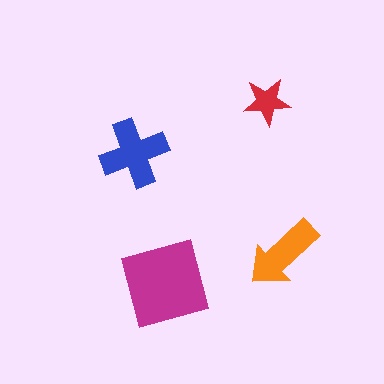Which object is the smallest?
The red star.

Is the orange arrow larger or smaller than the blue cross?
Smaller.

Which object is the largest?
The magenta square.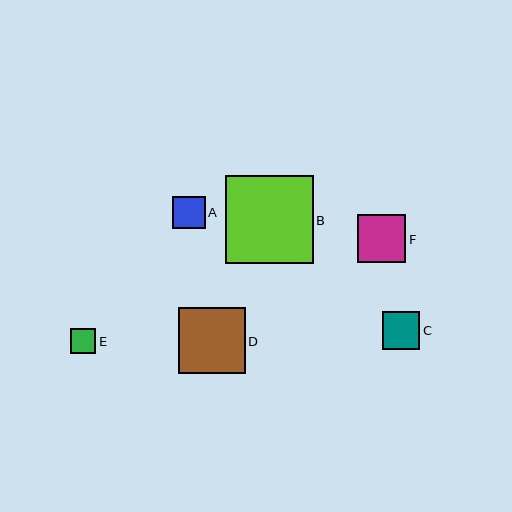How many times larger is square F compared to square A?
Square F is approximately 1.5 times the size of square A.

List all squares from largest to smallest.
From largest to smallest: B, D, F, C, A, E.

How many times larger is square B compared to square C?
Square B is approximately 2.3 times the size of square C.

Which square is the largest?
Square B is the largest with a size of approximately 88 pixels.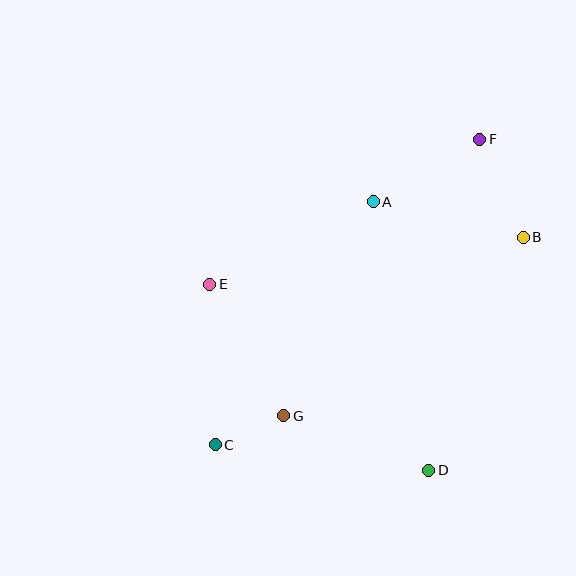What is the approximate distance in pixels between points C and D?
The distance between C and D is approximately 215 pixels.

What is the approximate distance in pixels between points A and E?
The distance between A and E is approximately 183 pixels.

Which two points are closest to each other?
Points C and G are closest to each other.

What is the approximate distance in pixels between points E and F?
The distance between E and F is approximately 307 pixels.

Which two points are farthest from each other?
Points C and F are farthest from each other.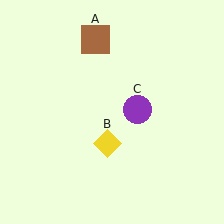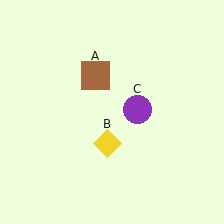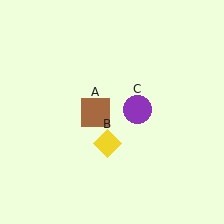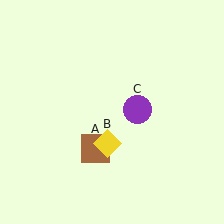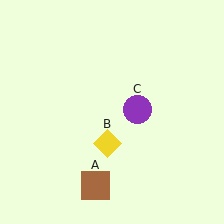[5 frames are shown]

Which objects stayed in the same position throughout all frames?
Yellow diamond (object B) and purple circle (object C) remained stationary.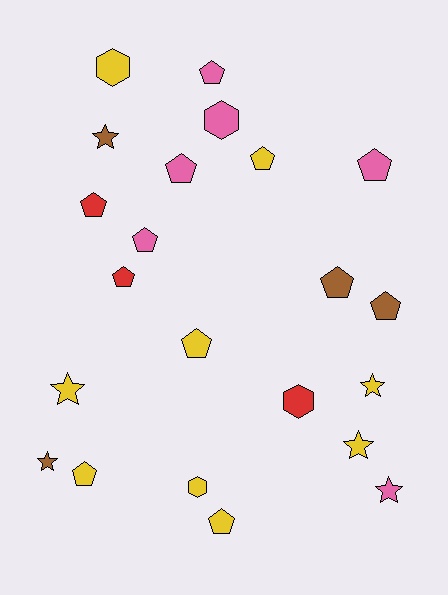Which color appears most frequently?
Yellow, with 9 objects.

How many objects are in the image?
There are 22 objects.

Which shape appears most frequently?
Pentagon, with 12 objects.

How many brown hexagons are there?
There are no brown hexagons.